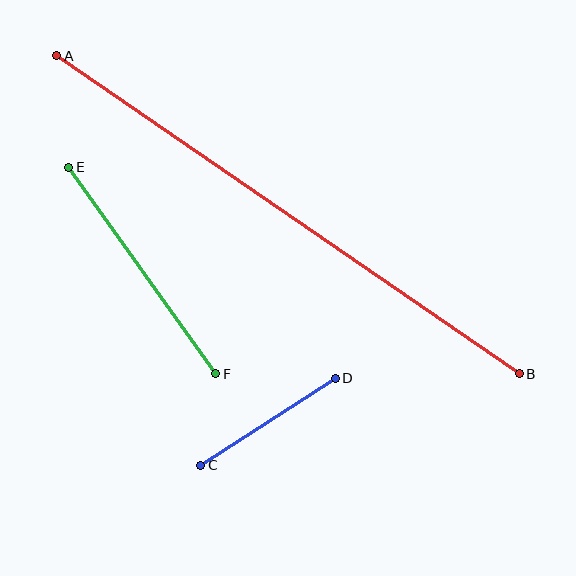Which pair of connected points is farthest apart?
Points A and B are farthest apart.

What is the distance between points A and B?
The distance is approximately 562 pixels.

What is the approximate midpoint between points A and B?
The midpoint is at approximately (288, 215) pixels.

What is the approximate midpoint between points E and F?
The midpoint is at approximately (142, 271) pixels.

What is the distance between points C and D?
The distance is approximately 160 pixels.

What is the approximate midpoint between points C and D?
The midpoint is at approximately (268, 422) pixels.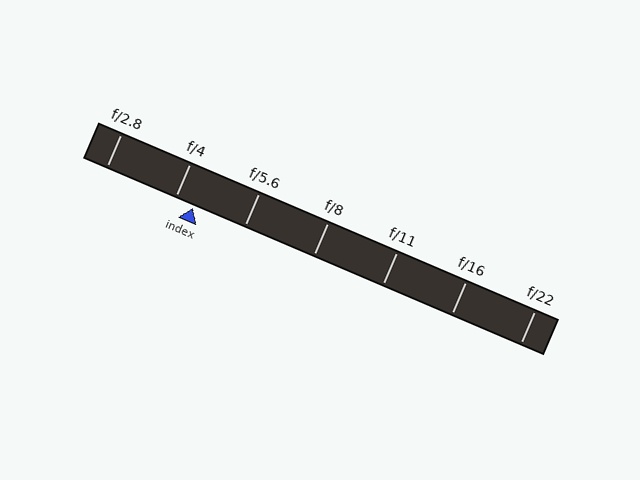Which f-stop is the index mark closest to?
The index mark is closest to f/4.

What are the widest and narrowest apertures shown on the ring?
The widest aperture shown is f/2.8 and the narrowest is f/22.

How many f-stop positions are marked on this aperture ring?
There are 7 f-stop positions marked.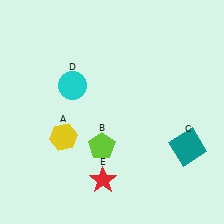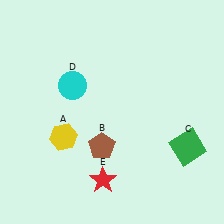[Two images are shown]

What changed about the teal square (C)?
In Image 1, C is teal. In Image 2, it changed to green.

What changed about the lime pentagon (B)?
In Image 1, B is lime. In Image 2, it changed to brown.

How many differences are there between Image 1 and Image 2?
There are 2 differences between the two images.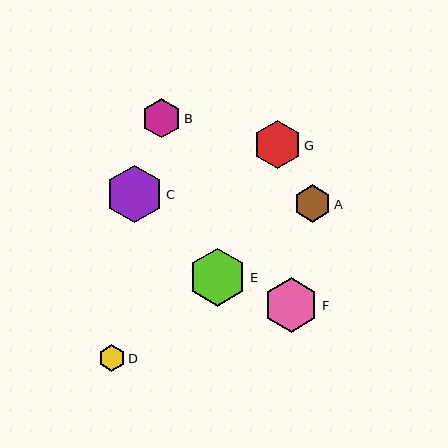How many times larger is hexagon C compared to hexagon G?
Hexagon C is approximately 1.2 times the size of hexagon G.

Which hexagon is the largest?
Hexagon E is the largest with a size of approximately 58 pixels.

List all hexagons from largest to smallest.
From largest to smallest: E, C, F, G, B, A, D.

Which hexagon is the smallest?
Hexagon D is the smallest with a size of approximately 27 pixels.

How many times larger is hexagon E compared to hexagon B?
Hexagon E is approximately 1.5 times the size of hexagon B.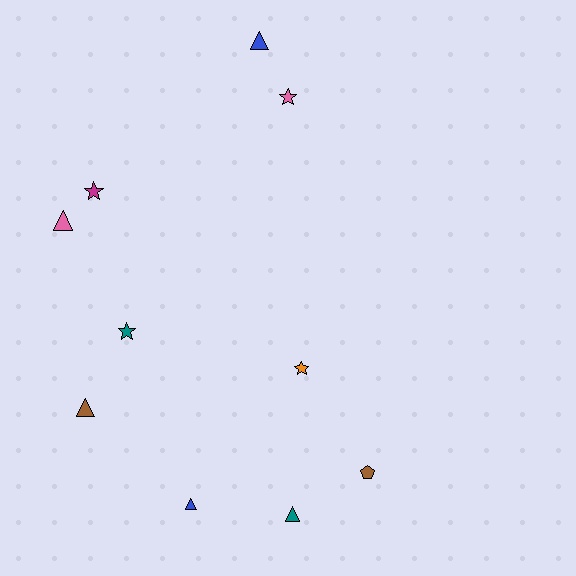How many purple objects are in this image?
There are no purple objects.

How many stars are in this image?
There are 4 stars.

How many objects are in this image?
There are 10 objects.